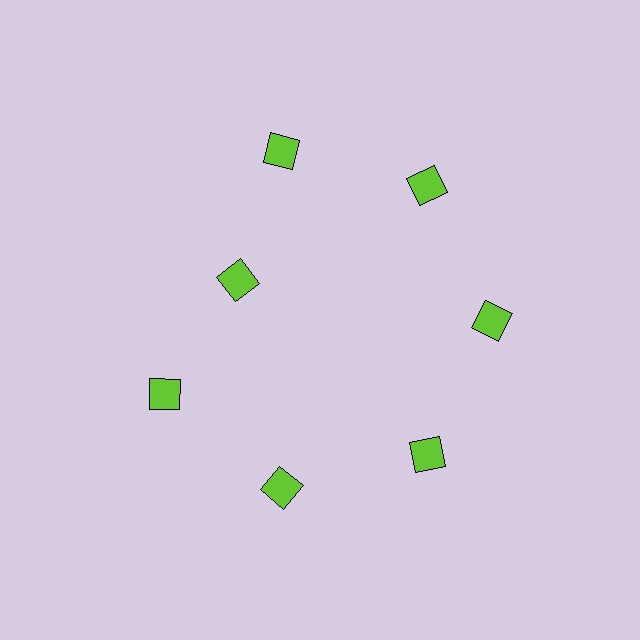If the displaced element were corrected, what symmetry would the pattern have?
It would have 7-fold rotational symmetry — the pattern would map onto itself every 51 degrees.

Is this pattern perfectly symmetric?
No. The 7 lime diamonds are arranged in a ring, but one element near the 10 o'clock position is pulled inward toward the center, breaking the 7-fold rotational symmetry.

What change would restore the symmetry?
The symmetry would be restored by moving it outward, back onto the ring so that all 7 diamonds sit at equal angles and equal distance from the center.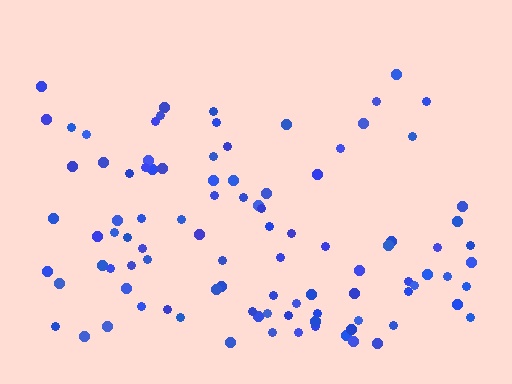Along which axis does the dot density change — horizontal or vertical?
Vertical.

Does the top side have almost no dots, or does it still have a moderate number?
Still a moderate number, just noticeably fewer than the bottom.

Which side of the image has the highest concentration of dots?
The bottom.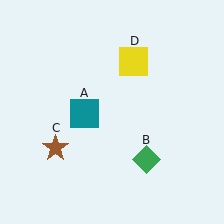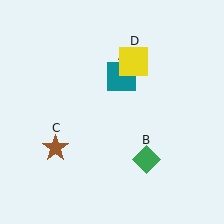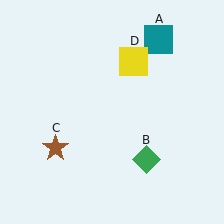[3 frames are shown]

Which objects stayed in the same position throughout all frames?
Green diamond (object B) and brown star (object C) and yellow square (object D) remained stationary.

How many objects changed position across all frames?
1 object changed position: teal square (object A).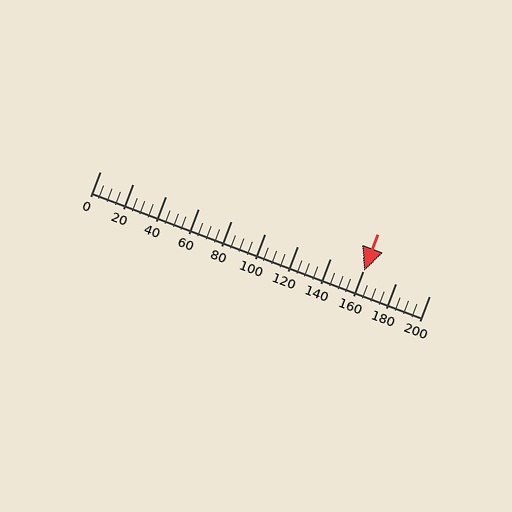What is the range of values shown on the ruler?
The ruler shows values from 0 to 200.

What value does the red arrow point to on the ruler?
The red arrow points to approximately 161.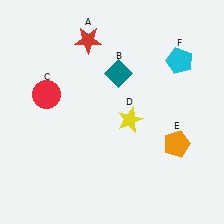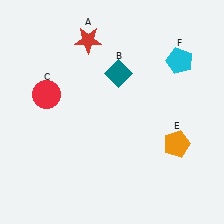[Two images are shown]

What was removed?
The yellow star (D) was removed in Image 2.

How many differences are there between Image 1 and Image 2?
There is 1 difference between the two images.